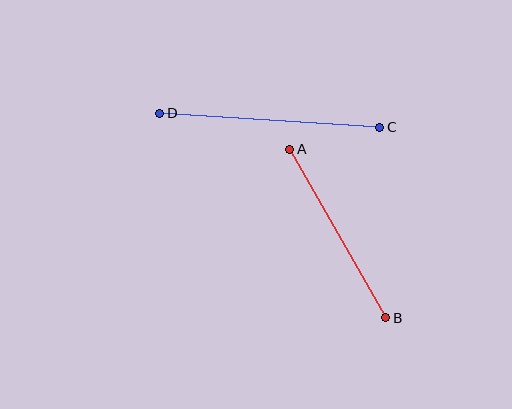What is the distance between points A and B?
The distance is approximately 194 pixels.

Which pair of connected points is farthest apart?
Points C and D are farthest apart.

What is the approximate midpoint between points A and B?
The midpoint is at approximately (338, 234) pixels.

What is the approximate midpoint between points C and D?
The midpoint is at approximately (270, 120) pixels.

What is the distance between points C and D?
The distance is approximately 220 pixels.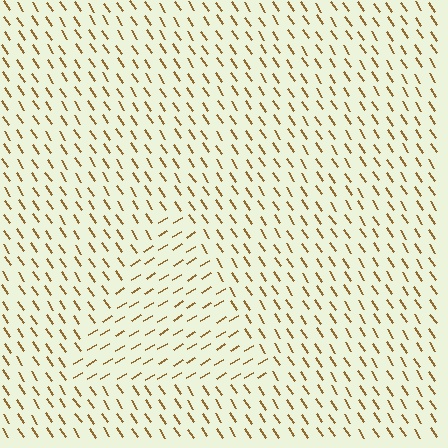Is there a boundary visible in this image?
Yes, there is a texture boundary formed by a change in line orientation.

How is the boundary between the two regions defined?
The boundary is defined purely by a change in line orientation (approximately 87 degrees difference). All lines are the same color and thickness.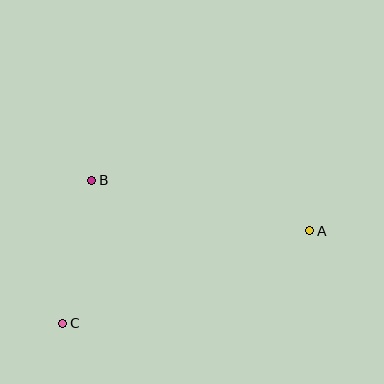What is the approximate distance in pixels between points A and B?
The distance between A and B is approximately 224 pixels.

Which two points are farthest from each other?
Points A and C are farthest from each other.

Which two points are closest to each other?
Points B and C are closest to each other.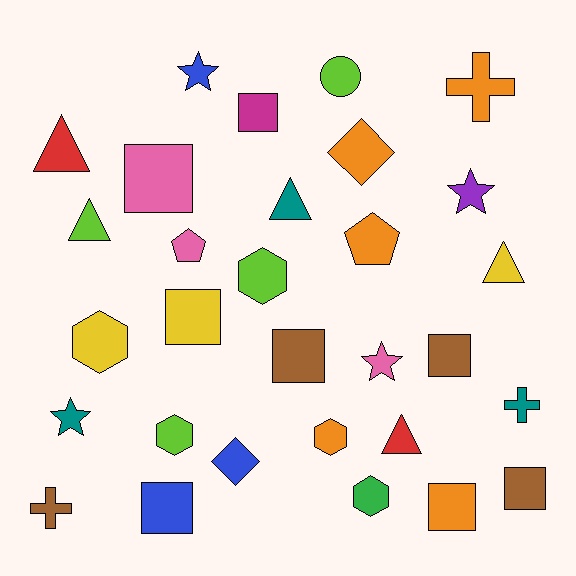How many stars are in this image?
There are 4 stars.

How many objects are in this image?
There are 30 objects.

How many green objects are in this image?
There is 1 green object.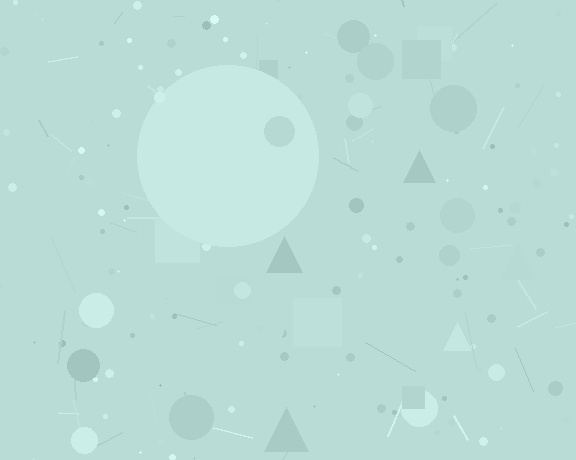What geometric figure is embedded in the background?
A circle is embedded in the background.